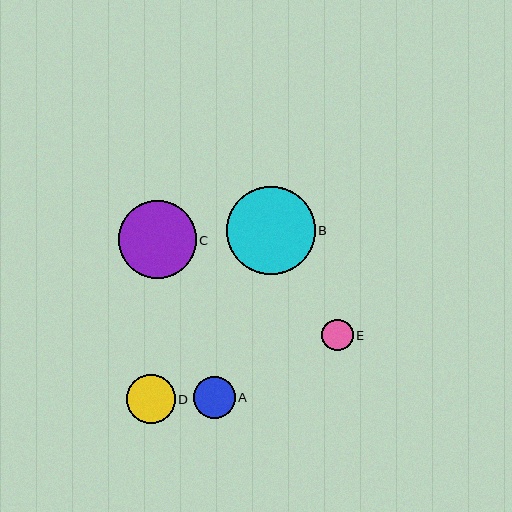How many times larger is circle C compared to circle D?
Circle C is approximately 1.6 times the size of circle D.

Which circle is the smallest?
Circle E is the smallest with a size of approximately 31 pixels.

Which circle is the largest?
Circle B is the largest with a size of approximately 88 pixels.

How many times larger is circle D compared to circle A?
Circle D is approximately 1.2 times the size of circle A.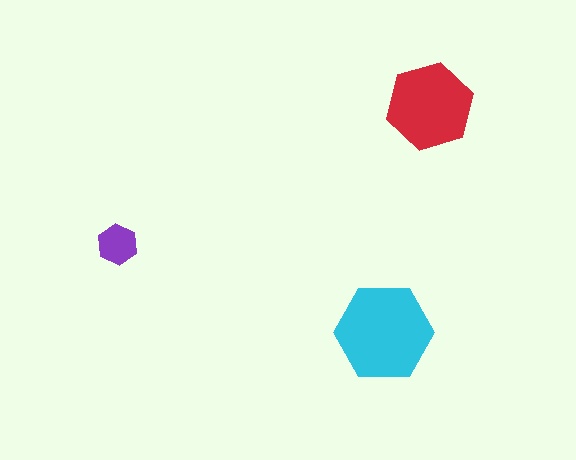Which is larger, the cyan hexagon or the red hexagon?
The cyan one.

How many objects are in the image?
There are 3 objects in the image.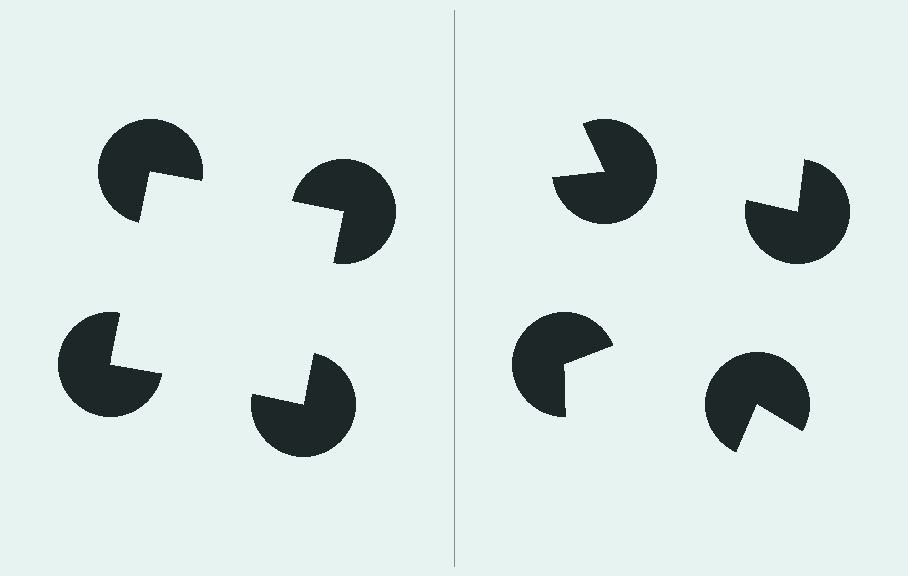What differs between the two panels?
The pac-man discs are positioned identically on both sides; only the wedge orientations differ. On the left they align to a square; on the right they are misaligned.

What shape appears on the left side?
An illusory square.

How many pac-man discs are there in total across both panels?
8 — 4 on each side.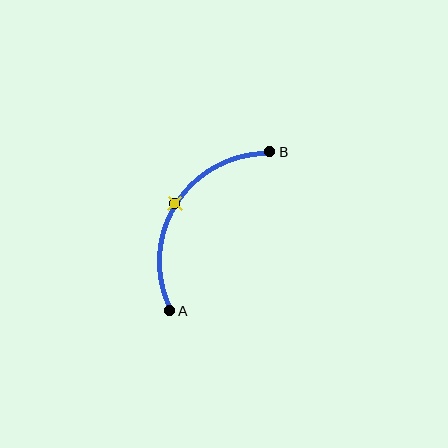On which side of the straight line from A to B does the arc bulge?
The arc bulges to the left of the straight line connecting A and B.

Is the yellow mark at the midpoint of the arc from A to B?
Yes. The yellow mark lies on the arc at equal arc-length from both A and B — it is the arc midpoint.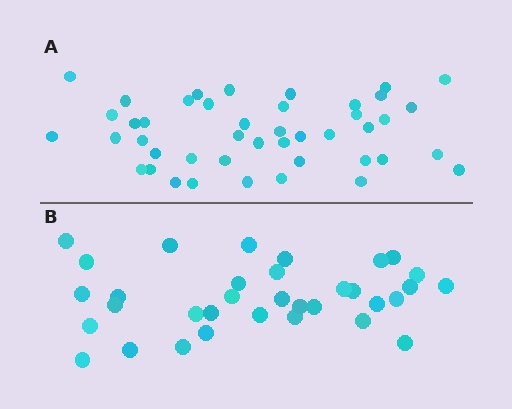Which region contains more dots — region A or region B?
Region A (the top region) has more dots.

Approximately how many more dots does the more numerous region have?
Region A has roughly 10 or so more dots than region B.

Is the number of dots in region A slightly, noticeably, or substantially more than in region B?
Region A has noticeably more, but not dramatically so. The ratio is roughly 1.3 to 1.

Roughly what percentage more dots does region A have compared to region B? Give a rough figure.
About 30% more.